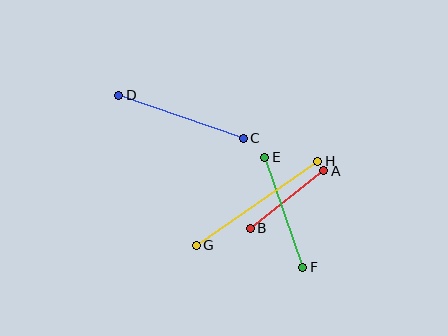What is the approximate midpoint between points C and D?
The midpoint is at approximately (181, 117) pixels.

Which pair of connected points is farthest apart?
Points G and H are farthest apart.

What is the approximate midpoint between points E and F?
The midpoint is at approximately (284, 212) pixels.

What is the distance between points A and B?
The distance is approximately 93 pixels.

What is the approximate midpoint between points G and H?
The midpoint is at approximately (257, 203) pixels.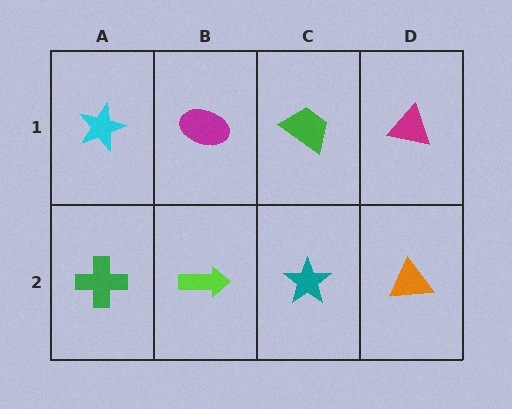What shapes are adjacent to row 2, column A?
A cyan star (row 1, column A), a lime arrow (row 2, column B).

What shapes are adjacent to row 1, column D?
An orange triangle (row 2, column D), a green trapezoid (row 1, column C).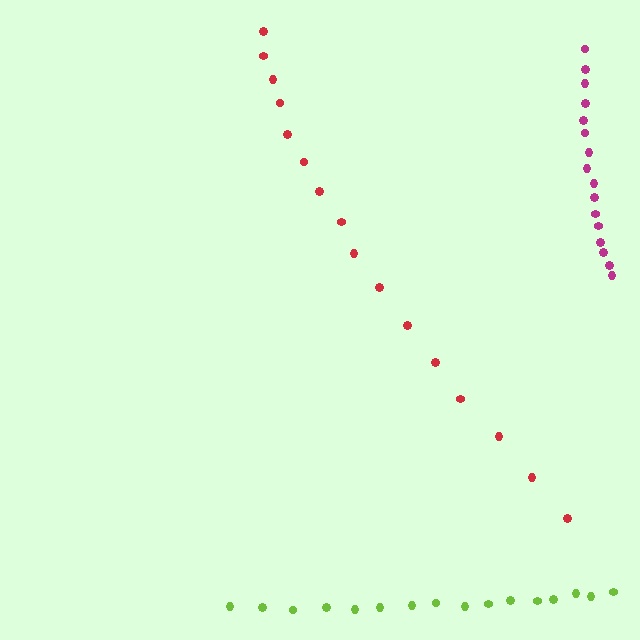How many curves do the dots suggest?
There are 3 distinct paths.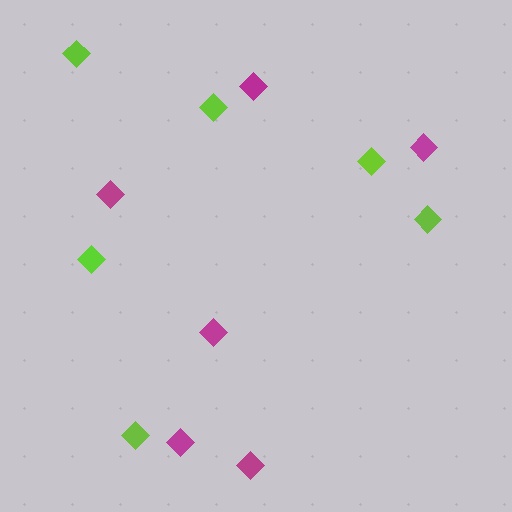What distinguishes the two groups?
There are 2 groups: one group of magenta diamonds (6) and one group of lime diamonds (6).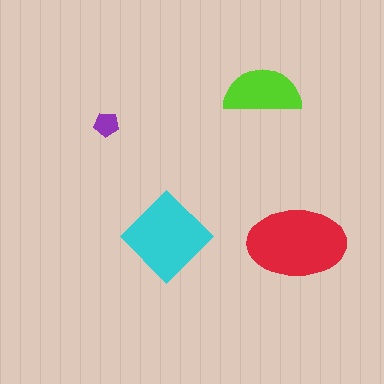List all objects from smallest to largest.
The purple pentagon, the lime semicircle, the cyan diamond, the red ellipse.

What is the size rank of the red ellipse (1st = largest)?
1st.